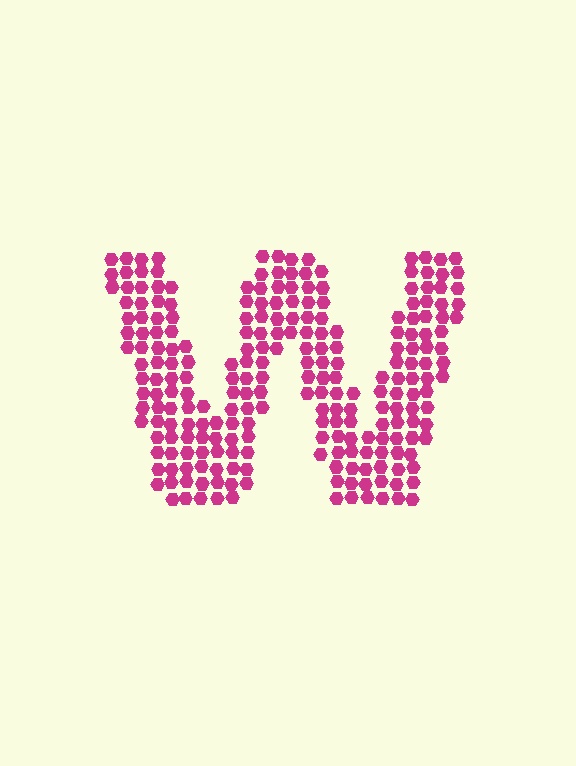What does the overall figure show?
The overall figure shows the letter W.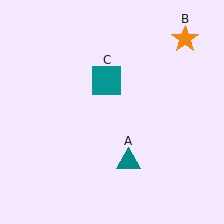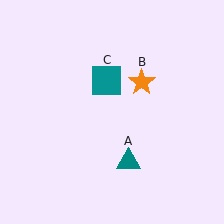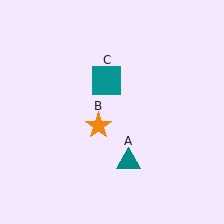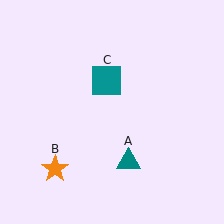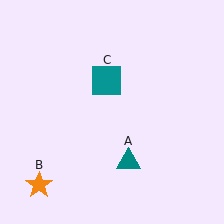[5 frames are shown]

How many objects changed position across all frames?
1 object changed position: orange star (object B).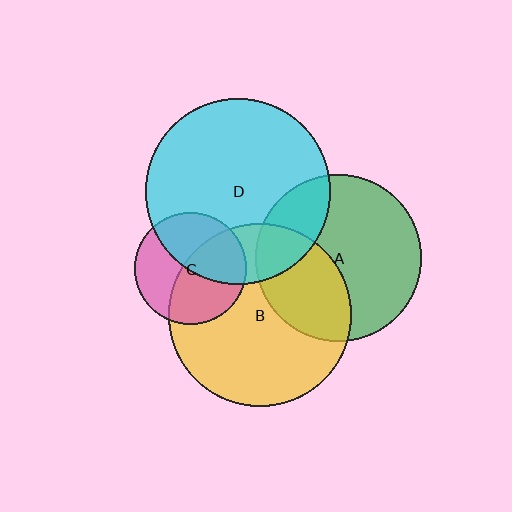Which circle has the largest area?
Circle D (cyan).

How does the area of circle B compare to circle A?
Approximately 1.2 times.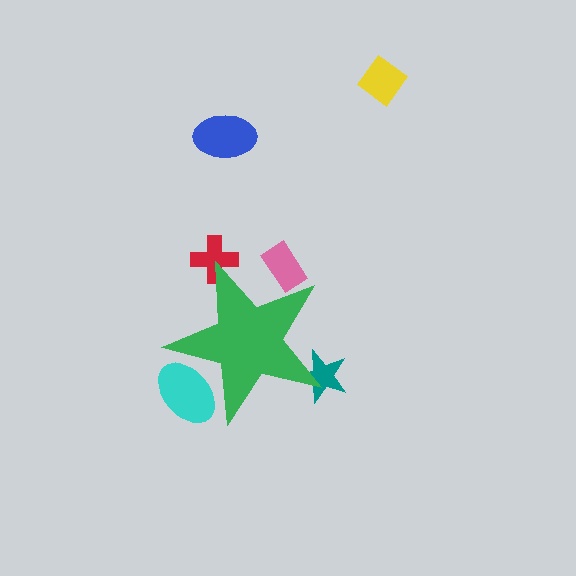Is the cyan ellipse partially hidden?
Yes, the cyan ellipse is partially hidden behind the green star.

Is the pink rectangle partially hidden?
Yes, the pink rectangle is partially hidden behind the green star.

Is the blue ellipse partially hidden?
No, the blue ellipse is fully visible.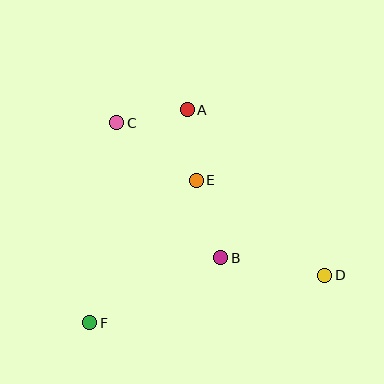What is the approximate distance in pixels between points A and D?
The distance between A and D is approximately 215 pixels.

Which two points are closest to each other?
Points A and E are closest to each other.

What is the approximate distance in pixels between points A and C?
The distance between A and C is approximately 72 pixels.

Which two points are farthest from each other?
Points C and D are farthest from each other.